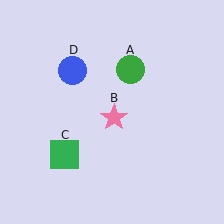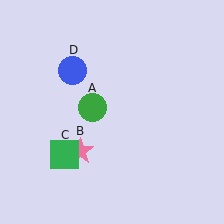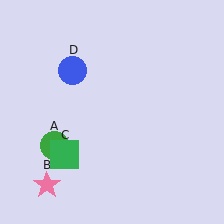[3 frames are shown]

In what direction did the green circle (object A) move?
The green circle (object A) moved down and to the left.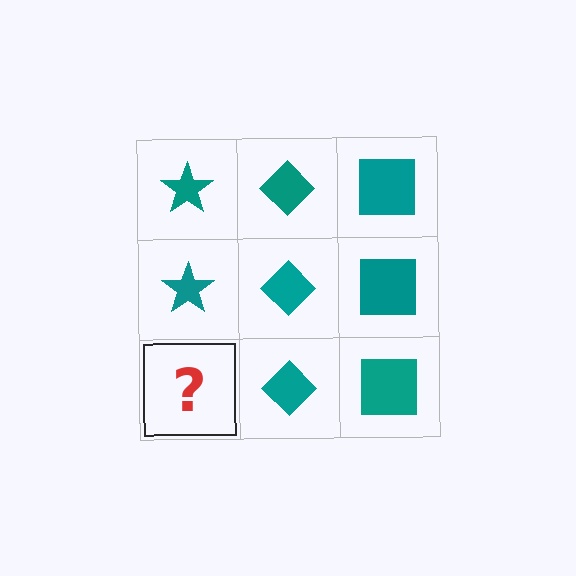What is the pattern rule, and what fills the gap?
The rule is that each column has a consistent shape. The gap should be filled with a teal star.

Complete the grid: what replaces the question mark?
The question mark should be replaced with a teal star.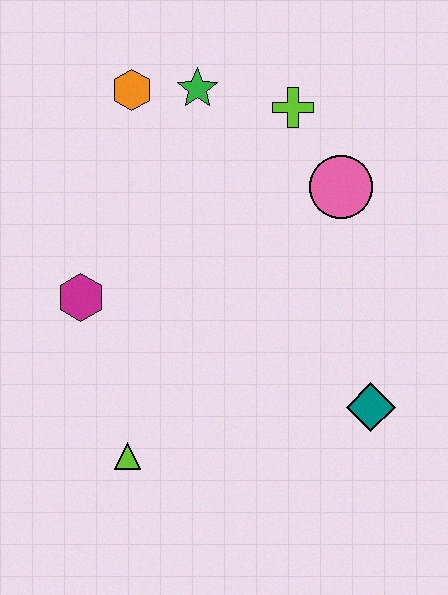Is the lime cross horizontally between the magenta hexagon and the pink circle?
Yes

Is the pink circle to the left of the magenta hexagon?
No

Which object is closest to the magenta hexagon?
The lime triangle is closest to the magenta hexagon.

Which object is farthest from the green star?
The lime triangle is farthest from the green star.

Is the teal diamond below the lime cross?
Yes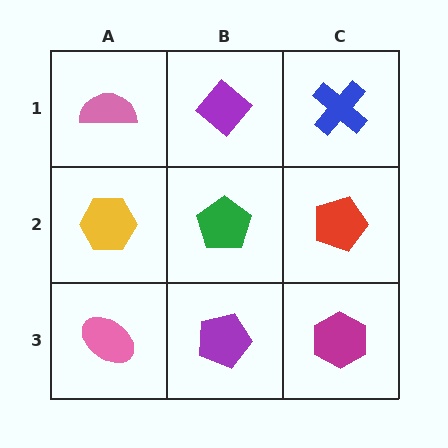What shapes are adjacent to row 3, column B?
A green pentagon (row 2, column B), a pink ellipse (row 3, column A), a magenta hexagon (row 3, column C).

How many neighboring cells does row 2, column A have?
3.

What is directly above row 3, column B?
A green pentagon.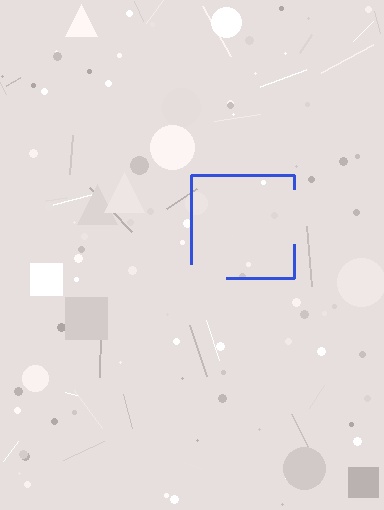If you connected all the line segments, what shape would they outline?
They would outline a square.